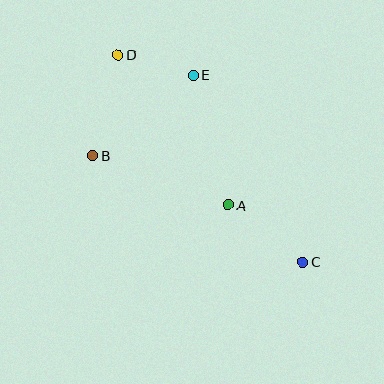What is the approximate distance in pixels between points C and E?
The distance between C and E is approximately 217 pixels.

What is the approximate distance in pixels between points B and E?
The distance between B and E is approximately 128 pixels.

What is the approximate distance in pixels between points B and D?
The distance between B and D is approximately 104 pixels.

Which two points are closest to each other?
Points D and E are closest to each other.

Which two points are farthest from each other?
Points C and D are farthest from each other.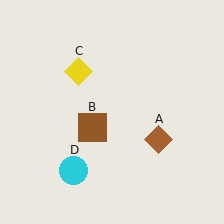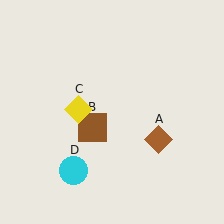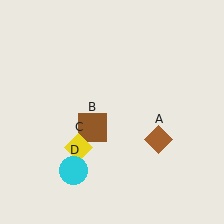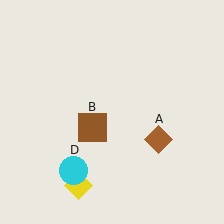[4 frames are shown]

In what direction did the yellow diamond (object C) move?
The yellow diamond (object C) moved down.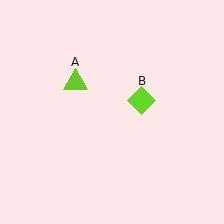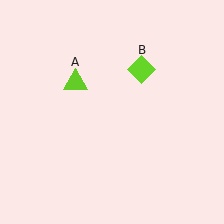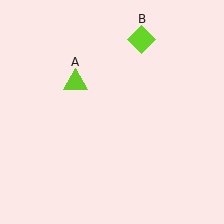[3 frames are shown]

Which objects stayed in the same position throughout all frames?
Lime triangle (object A) remained stationary.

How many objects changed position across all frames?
1 object changed position: lime diamond (object B).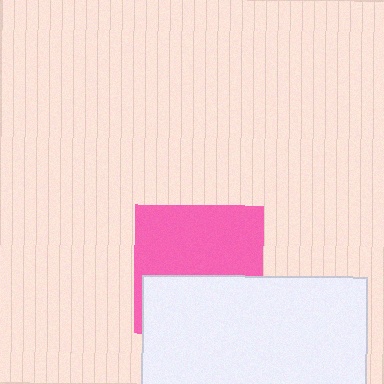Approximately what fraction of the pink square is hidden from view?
Roughly 42% of the pink square is hidden behind the white rectangle.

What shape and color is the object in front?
The object in front is a white rectangle.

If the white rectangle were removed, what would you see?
You would see the complete pink square.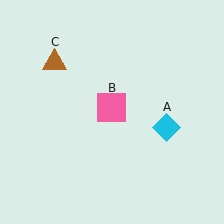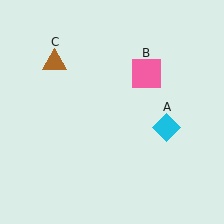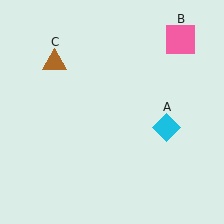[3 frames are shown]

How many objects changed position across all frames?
1 object changed position: pink square (object B).